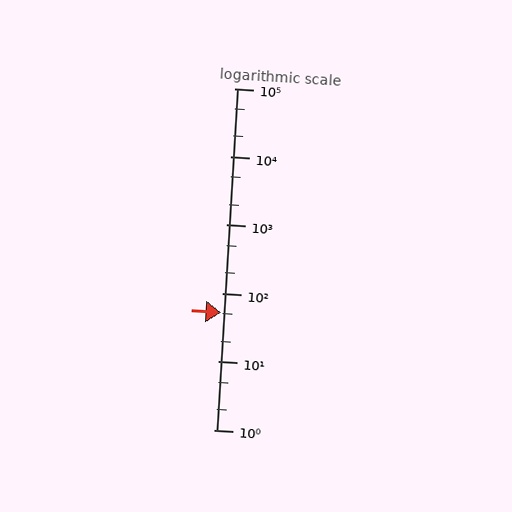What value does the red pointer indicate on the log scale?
The pointer indicates approximately 53.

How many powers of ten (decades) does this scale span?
The scale spans 5 decades, from 1 to 100000.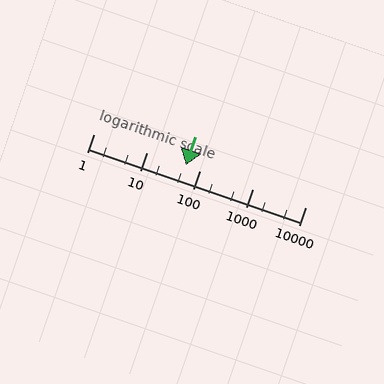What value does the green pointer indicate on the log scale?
The pointer indicates approximately 56.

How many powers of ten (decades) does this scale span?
The scale spans 4 decades, from 1 to 10000.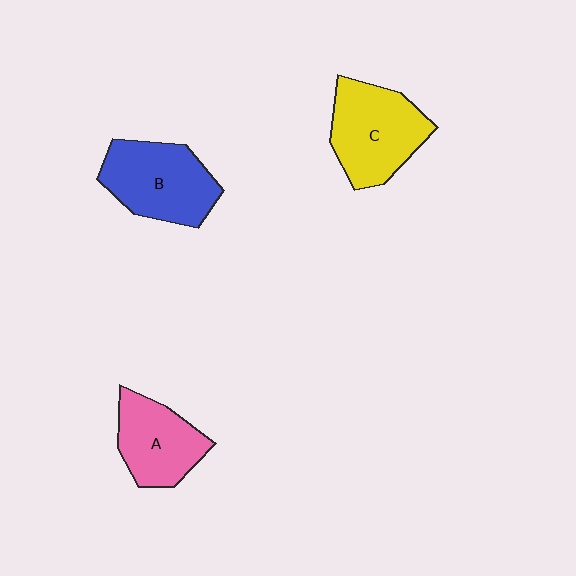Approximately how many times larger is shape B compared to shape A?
Approximately 1.2 times.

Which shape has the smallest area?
Shape A (pink).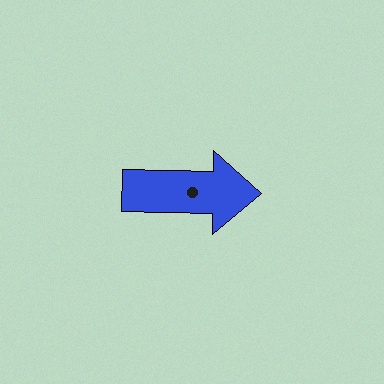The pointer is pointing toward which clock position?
Roughly 3 o'clock.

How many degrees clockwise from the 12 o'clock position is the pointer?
Approximately 91 degrees.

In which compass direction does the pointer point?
East.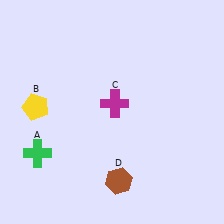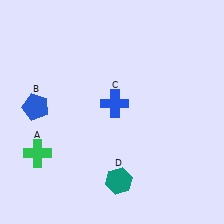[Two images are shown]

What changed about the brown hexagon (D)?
In Image 1, D is brown. In Image 2, it changed to teal.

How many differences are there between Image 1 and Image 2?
There are 3 differences between the two images.